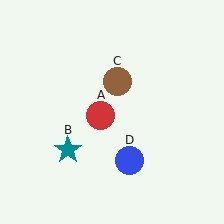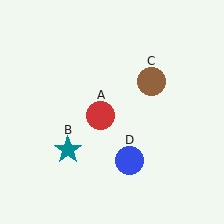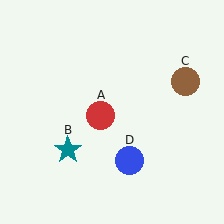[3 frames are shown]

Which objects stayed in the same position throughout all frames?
Red circle (object A) and teal star (object B) and blue circle (object D) remained stationary.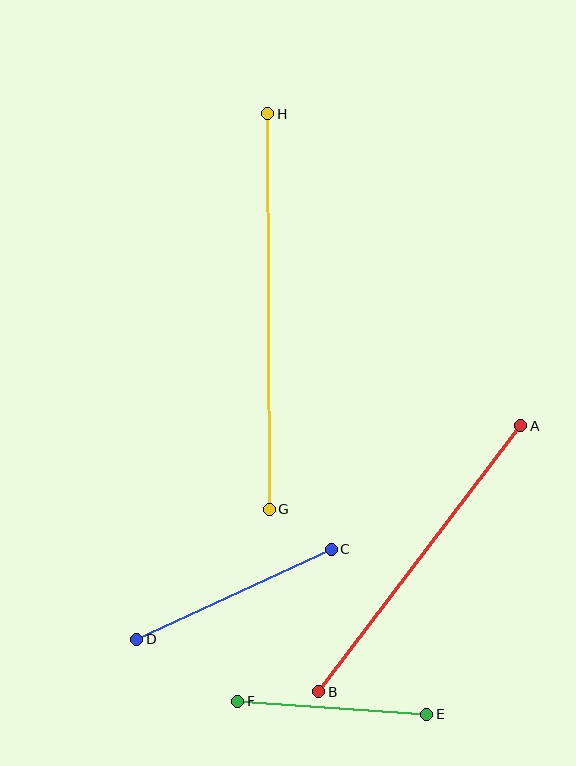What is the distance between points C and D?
The distance is approximately 214 pixels.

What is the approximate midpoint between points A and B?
The midpoint is at approximately (420, 559) pixels.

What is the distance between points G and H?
The distance is approximately 395 pixels.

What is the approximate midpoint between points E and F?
The midpoint is at approximately (332, 708) pixels.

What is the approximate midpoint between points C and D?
The midpoint is at approximately (234, 594) pixels.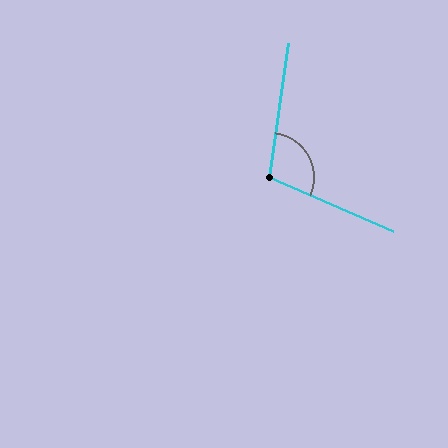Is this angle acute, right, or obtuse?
It is obtuse.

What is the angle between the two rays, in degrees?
Approximately 106 degrees.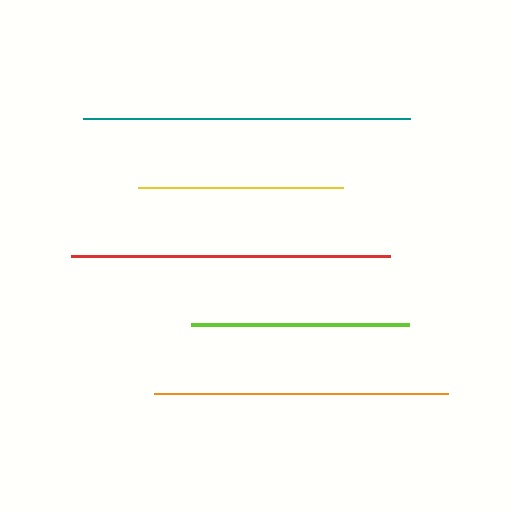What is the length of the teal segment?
The teal segment is approximately 326 pixels long.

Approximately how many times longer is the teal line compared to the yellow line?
The teal line is approximately 1.6 times the length of the yellow line.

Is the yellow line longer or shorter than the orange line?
The orange line is longer than the yellow line.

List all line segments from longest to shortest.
From longest to shortest: teal, red, orange, lime, yellow.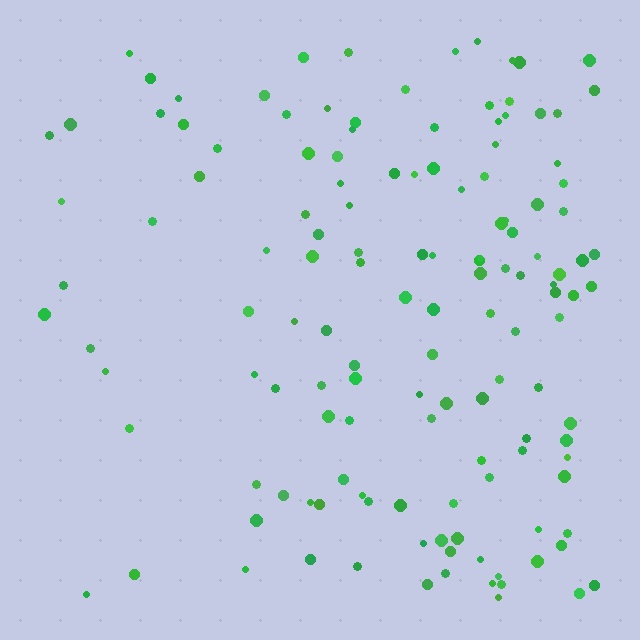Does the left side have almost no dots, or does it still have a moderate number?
Still a moderate number, just noticeably fewer than the right.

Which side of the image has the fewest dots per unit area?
The left.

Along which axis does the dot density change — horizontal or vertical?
Horizontal.